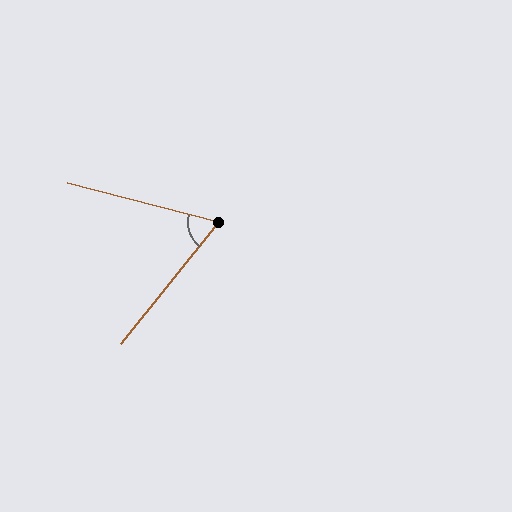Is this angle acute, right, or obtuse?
It is acute.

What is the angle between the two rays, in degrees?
Approximately 66 degrees.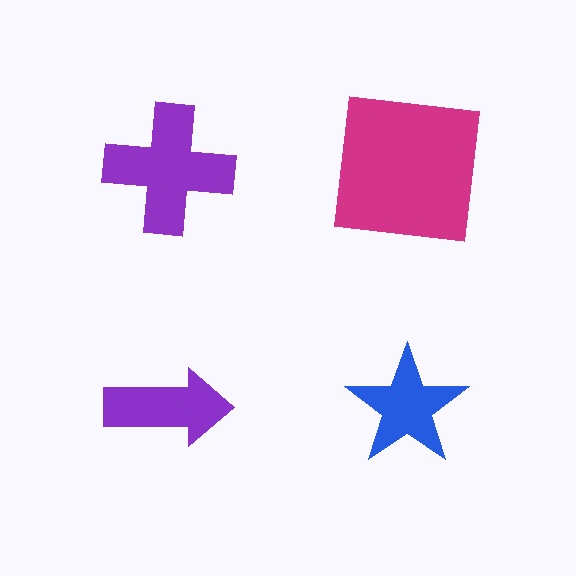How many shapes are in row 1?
2 shapes.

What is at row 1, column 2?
A magenta square.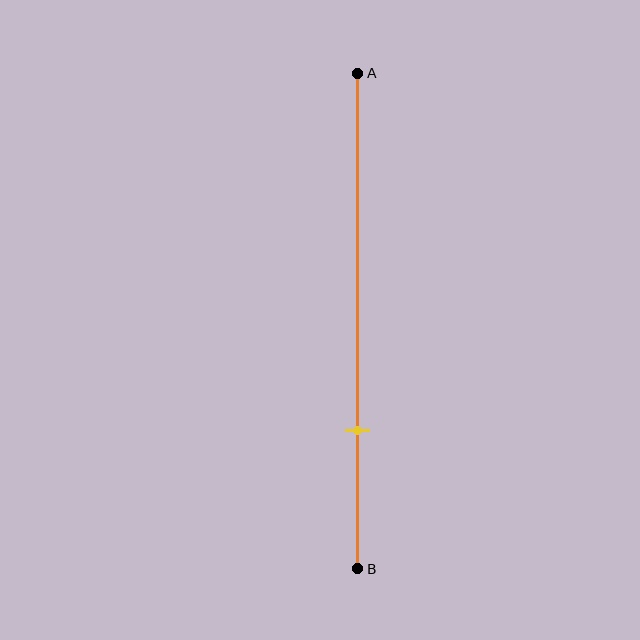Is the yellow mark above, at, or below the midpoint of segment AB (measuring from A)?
The yellow mark is below the midpoint of segment AB.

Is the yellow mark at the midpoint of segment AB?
No, the mark is at about 70% from A, not at the 50% midpoint.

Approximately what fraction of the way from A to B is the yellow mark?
The yellow mark is approximately 70% of the way from A to B.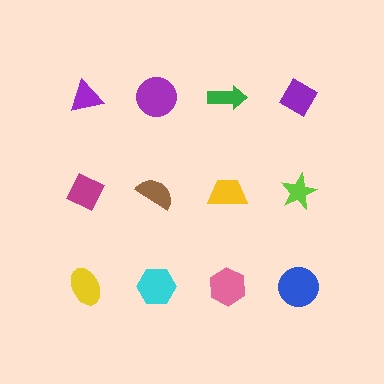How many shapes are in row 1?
4 shapes.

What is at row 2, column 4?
A lime star.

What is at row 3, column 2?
A cyan hexagon.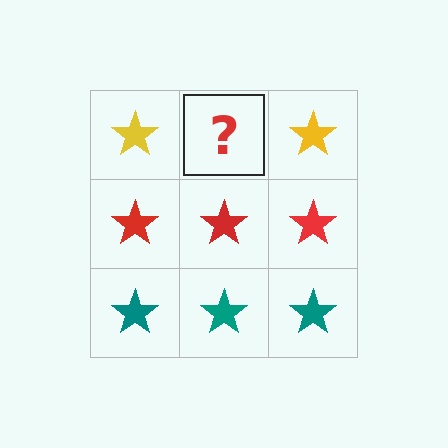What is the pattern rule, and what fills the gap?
The rule is that each row has a consistent color. The gap should be filled with a yellow star.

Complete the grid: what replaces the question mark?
The question mark should be replaced with a yellow star.